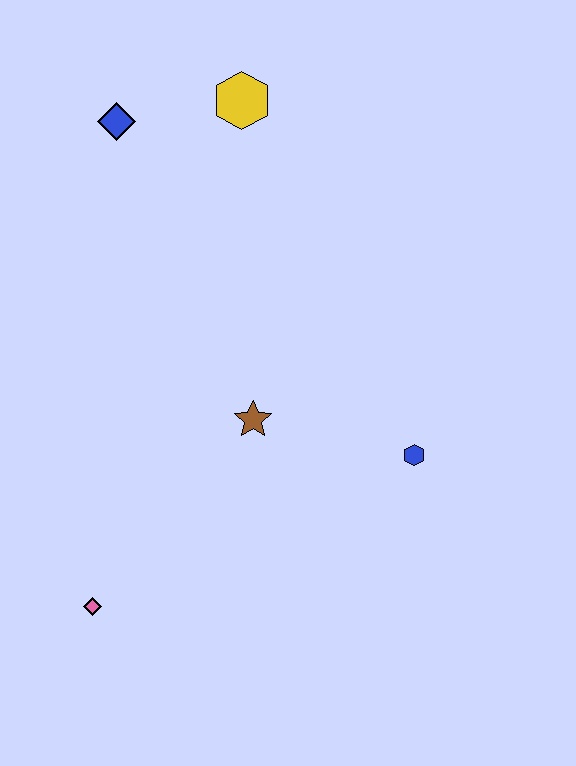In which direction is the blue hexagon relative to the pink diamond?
The blue hexagon is to the right of the pink diamond.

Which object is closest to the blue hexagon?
The brown star is closest to the blue hexagon.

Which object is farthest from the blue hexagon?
The blue diamond is farthest from the blue hexagon.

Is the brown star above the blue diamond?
No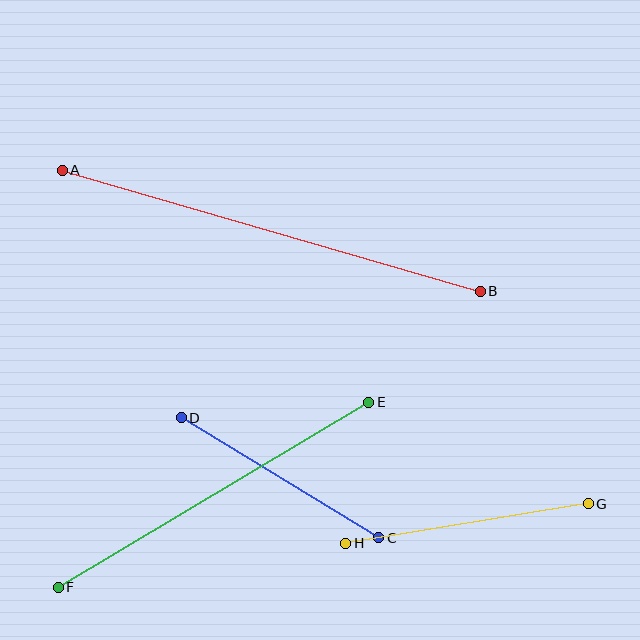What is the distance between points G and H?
The distance is approximately 246 pixels.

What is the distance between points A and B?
The distance is approximately 435 pixels.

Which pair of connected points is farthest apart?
Points A and B are farthest apart.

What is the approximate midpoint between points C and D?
The midpoint is at approximately (280, 478) pixels.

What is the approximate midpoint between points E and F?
The midpoint is at approximately (214, 495) pixels.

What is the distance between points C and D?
The distance is approximately 231 pixels.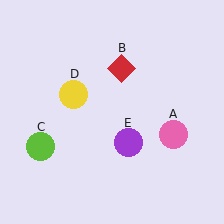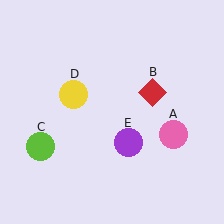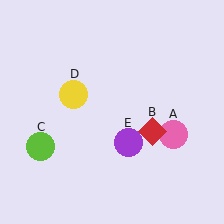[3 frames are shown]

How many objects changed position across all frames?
1 object changed position: red diamond (object B).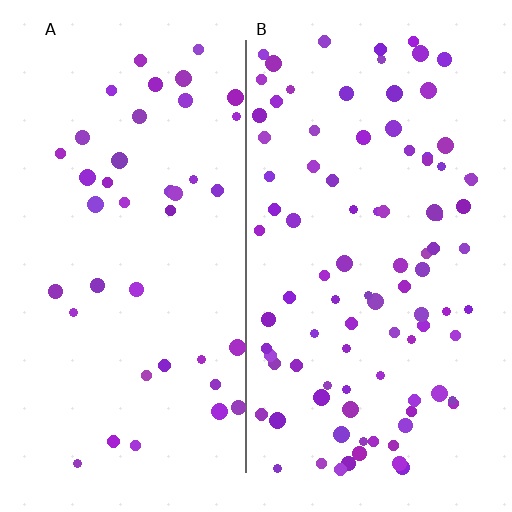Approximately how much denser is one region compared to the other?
Approximately 2.3× — region B over region A.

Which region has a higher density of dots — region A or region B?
B (the right).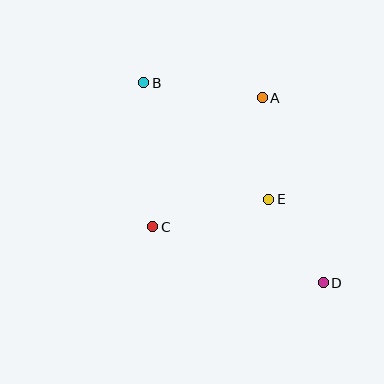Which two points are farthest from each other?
Points B and D are farthest from each other.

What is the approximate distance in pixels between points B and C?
The distance between B and C is approximately 144 pixels.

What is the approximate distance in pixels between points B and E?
The distance between B and E is approximately 171 pixels.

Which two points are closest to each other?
Points D and E are closest to each other.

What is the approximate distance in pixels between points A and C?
The distance between A and C is approximately 169 pixels.